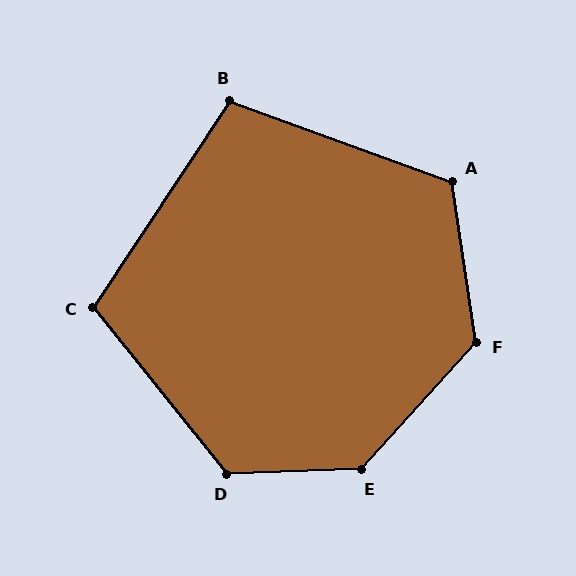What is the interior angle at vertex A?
Approximately 118 degrees (obtuse).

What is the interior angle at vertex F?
Approximately 130 degrees (obtuse).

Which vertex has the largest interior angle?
E, at approximately 134 degrees.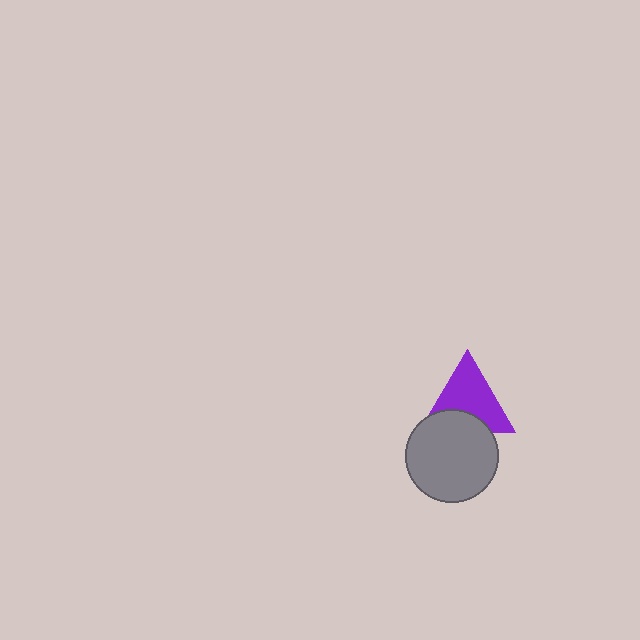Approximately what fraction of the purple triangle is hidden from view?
Roughly 32% of the purple triangle is hidden behind the gray circle.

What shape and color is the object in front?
The object in front is a gray circle.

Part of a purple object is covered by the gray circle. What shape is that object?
It is a triangle.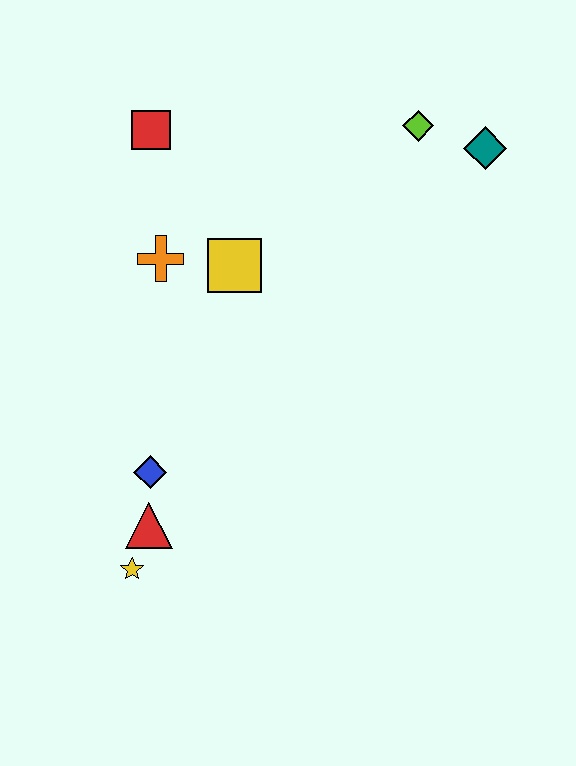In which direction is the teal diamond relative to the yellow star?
The teal diamond is above the yellow star.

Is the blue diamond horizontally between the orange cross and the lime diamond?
No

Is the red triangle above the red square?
No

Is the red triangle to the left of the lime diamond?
Yes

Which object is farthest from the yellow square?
The yellow star is farthest from the yellow square.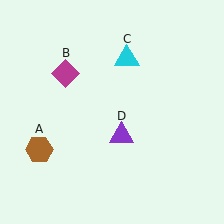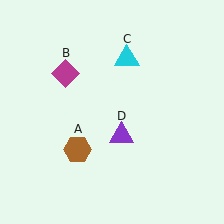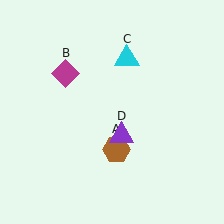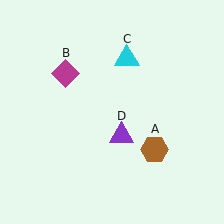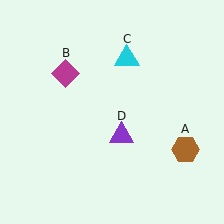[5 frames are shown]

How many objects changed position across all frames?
1 object changed position: brown hexagon (object A).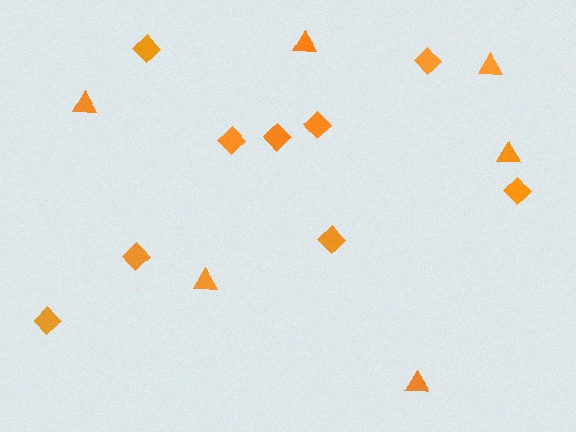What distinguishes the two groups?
There are 2 groups: one group of triangles (6) and one group of diamonds (9).